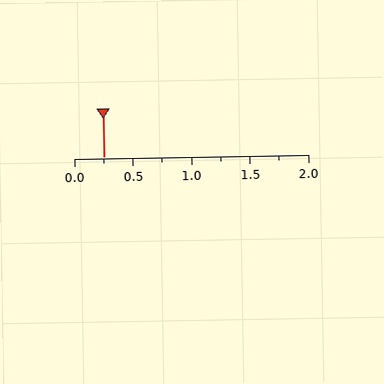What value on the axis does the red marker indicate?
The marker indicates approximately 0.25.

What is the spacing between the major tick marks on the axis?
The major ticks are spaced 0.5 apart.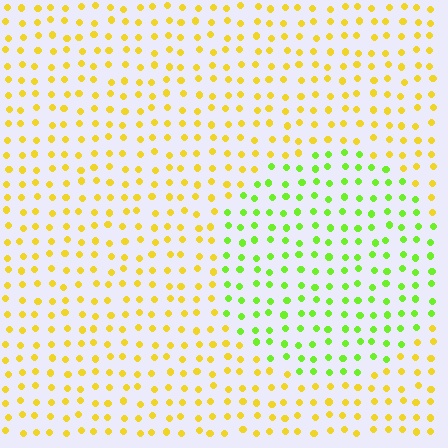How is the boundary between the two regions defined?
The boundary is defined purely by a slight shift in hue (about 48 degrees). Spacing, size, and orientation are identical on both sides.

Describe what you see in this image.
The image is filled with small yellow elements in a uniform arrangement. A circle-shaped region is visible where the elements are tinted to a slightly different hue, forming a subtle color boundary.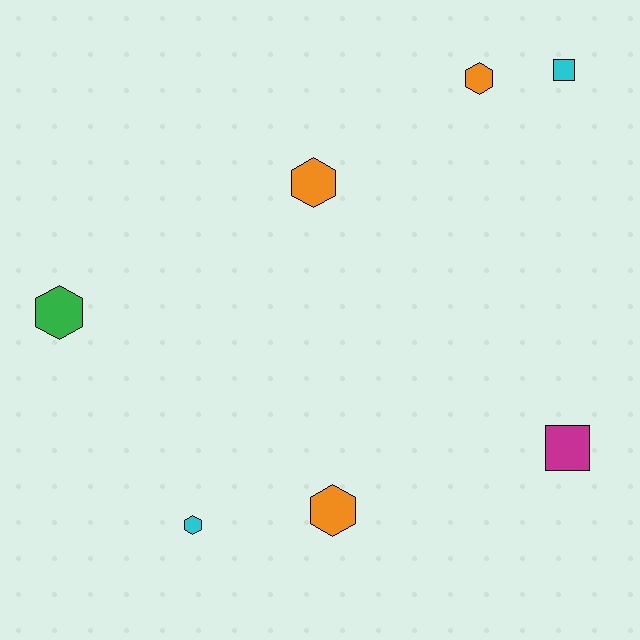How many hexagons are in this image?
There are 5 hexagons.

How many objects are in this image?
There are 7 objects.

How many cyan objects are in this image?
There are 2 cyan objects.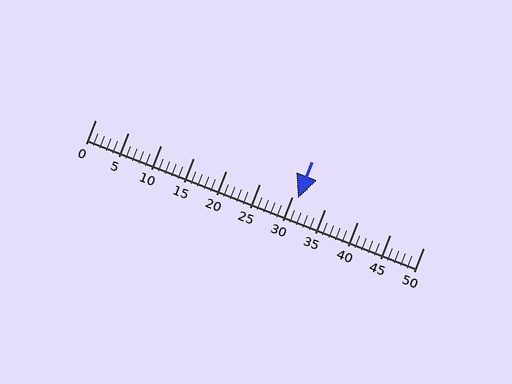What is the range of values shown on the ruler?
The ruler shows values from 0 to 50.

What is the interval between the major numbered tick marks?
The major tick marks are spaced 5 units apart.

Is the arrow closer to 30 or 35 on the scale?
The arrow is closer to 30.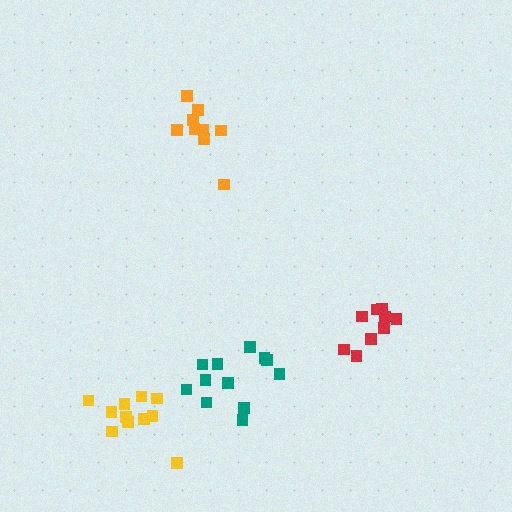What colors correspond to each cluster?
The clusters are colored: orange, red, yellow, teal.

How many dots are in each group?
Group 1: 9 dots, Group 2: 9 dots, Group 3: 11 dots, Group 4: 12 dots (41 total).